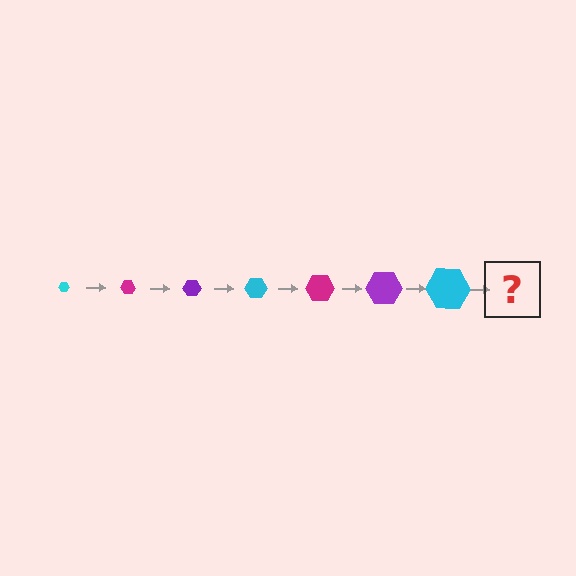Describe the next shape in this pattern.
It should be a magenta hexagon, larger than the previous one.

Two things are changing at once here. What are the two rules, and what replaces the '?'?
The two rules are that the hexagon grows larger each step and the color cycles through cyan, magenta, and purple. The '?' should be a magenta hexagon, larger than the previous one.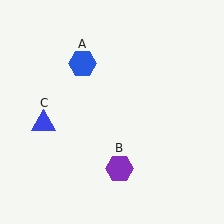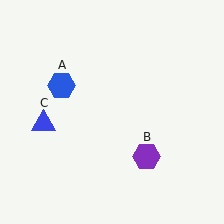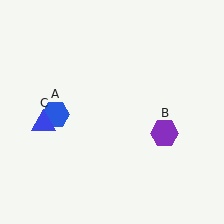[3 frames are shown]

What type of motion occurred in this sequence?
The blue hexagon (object A), purple hexagon (object B) rotated counterclockwise around the center of the scene.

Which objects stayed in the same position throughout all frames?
Blue triangle (object C) remained stationary.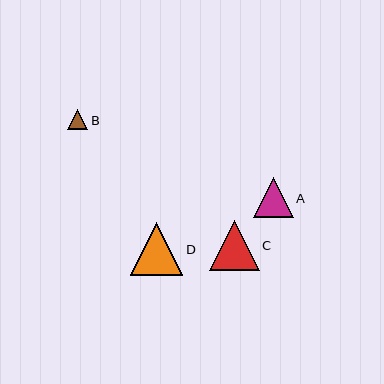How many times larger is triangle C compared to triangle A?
Triangle C is approximately 1.3 times the size of triangle A.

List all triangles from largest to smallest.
From largest to smallest: D, C, A, B.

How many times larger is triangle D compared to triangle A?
Triangle D is approximately 1.3 times the size of triangle A.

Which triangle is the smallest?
Triangle B is the smallest with a size of approximately 21 pixels.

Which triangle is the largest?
Triangle D is the largest with a size of approximately 52 pixels.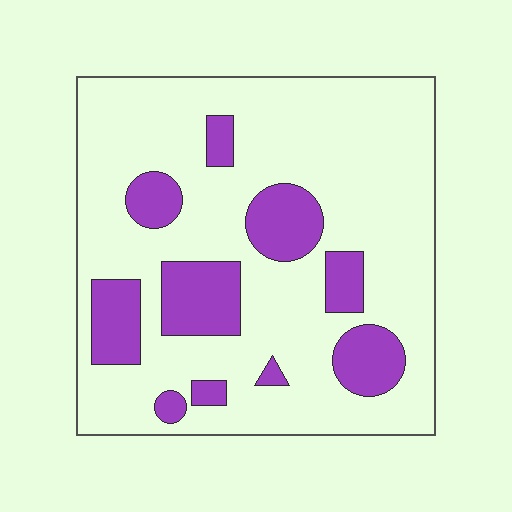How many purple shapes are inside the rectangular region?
10.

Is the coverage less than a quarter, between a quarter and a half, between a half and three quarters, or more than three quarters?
Less than a quarter.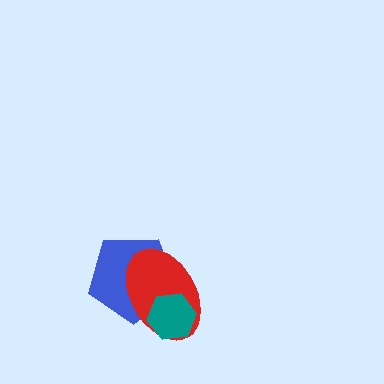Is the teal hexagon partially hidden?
No, no other shape covers it.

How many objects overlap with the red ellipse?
2 objects overlap with the red ellipse.